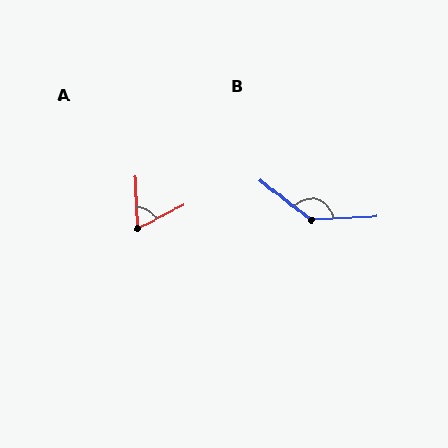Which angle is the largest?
B, at approximately 139 degrees.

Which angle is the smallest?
A, at approximately 65 degrees.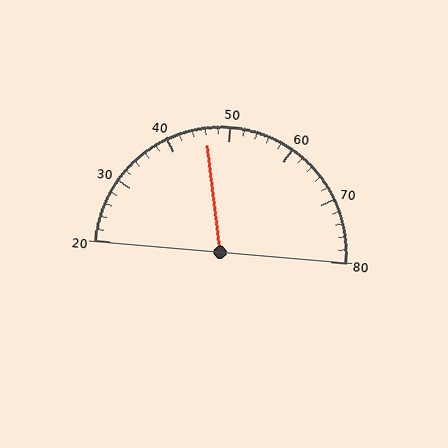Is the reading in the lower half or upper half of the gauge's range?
The reading is in the lower half of the range (20 to 80).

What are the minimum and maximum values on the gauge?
The gauge ranges from 20 to 80.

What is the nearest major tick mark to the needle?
The nearest major tick mark is 50.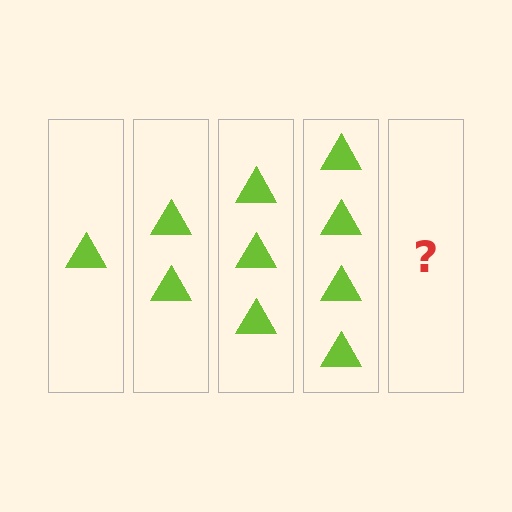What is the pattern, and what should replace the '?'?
The pattern is that each step adds one more triangle. The '?' should be 5 triangles.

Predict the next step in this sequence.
The next step is 5 triangles.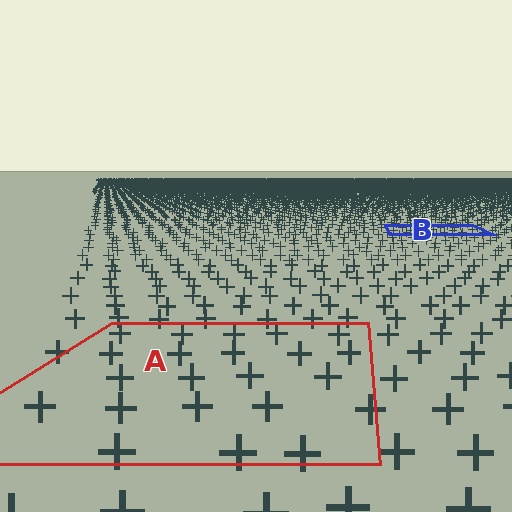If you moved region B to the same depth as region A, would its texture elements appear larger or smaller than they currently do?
They would appear larger. At a closer depth, the same texture elements are projected at a bigger on-screen size.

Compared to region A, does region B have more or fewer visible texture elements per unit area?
Region B has more texture elements per unit area — they are packed more densely because it is farther away.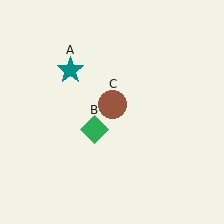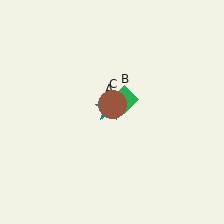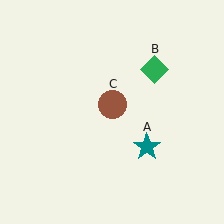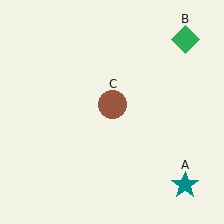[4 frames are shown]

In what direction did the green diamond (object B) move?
The green diamond (object B) moved up and to the right.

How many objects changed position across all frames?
2 objects changed position: teal star (object A), green diamond (object B).